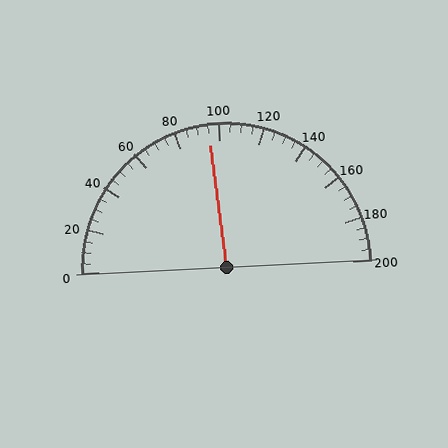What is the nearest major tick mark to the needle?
The nearest major tick mark is 100.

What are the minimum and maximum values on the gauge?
The gauge ranges from 0 to 200.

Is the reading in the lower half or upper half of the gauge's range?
The reading is in the lower half of the range (0 to 200).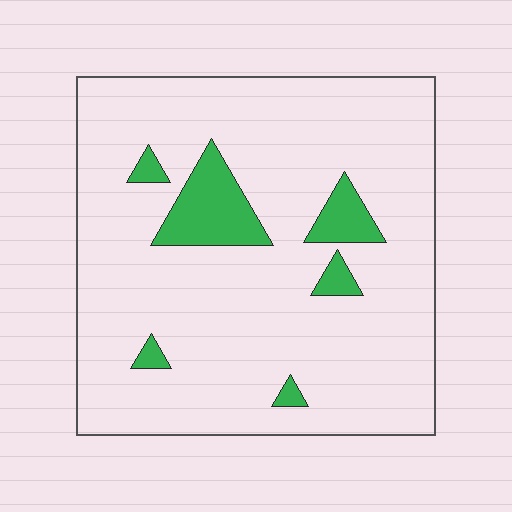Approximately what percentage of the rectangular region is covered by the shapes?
Approximately 10%.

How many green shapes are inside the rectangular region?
6.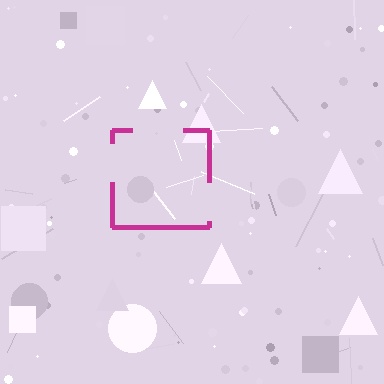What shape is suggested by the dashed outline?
The dashed outline suggests a square.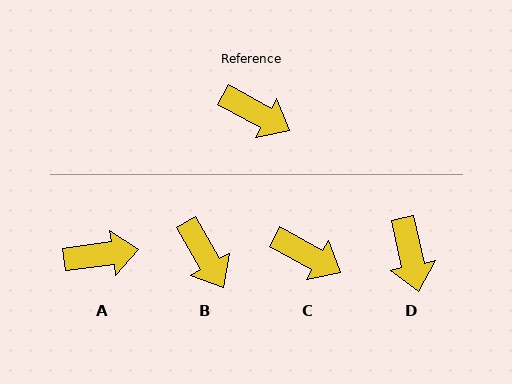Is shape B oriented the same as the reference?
No, it is off by about 32 degrees.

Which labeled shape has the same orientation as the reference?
C.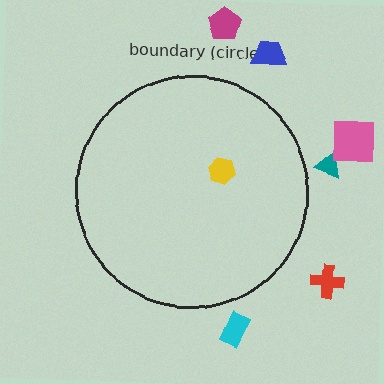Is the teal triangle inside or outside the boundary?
Outside.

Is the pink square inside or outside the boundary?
Outside.